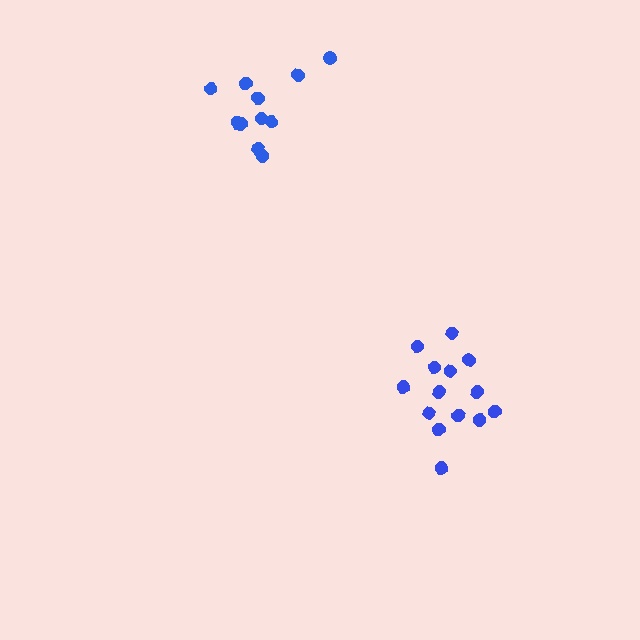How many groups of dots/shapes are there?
There are 2 groups.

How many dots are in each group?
Group 1: 11 dots, Group 2: 14 dots (25 total).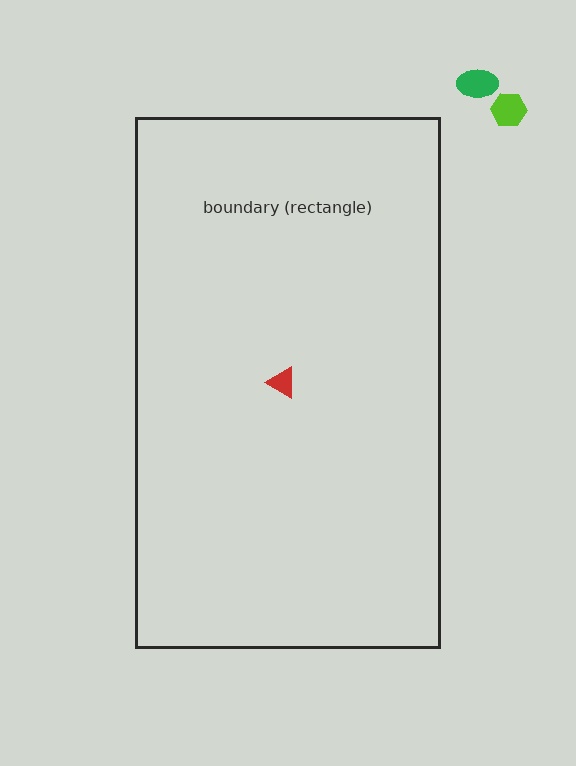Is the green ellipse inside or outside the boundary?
Outside.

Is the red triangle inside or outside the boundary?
Inside.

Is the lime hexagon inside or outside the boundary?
Outside.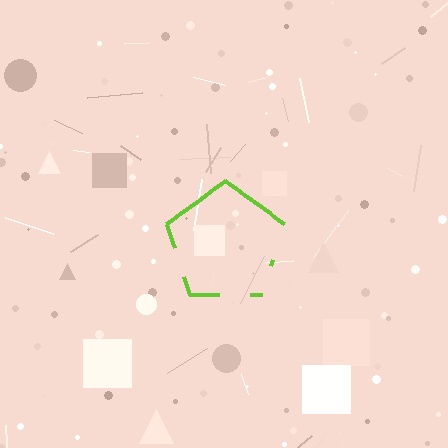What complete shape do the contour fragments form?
The contour fragments form a pentagon.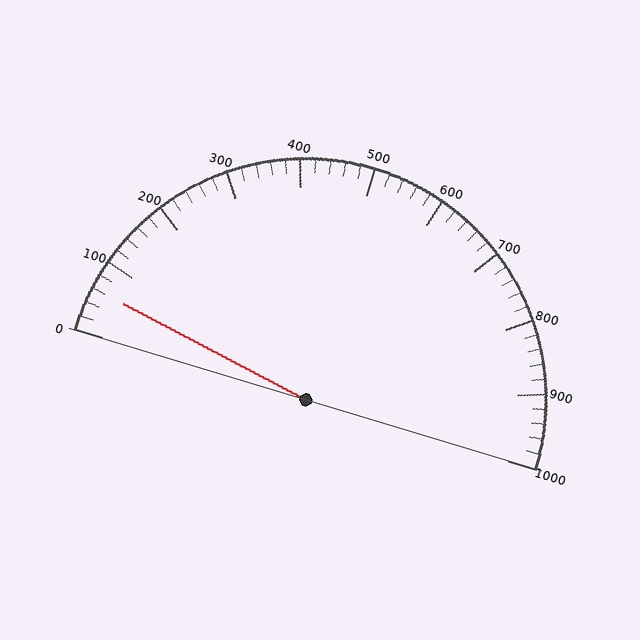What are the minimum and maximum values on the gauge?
The gauge ranges from 0 to 1000.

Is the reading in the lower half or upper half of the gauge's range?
The reading is in the lower half of the range (0 to 1000).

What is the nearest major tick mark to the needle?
The nearest major tick mark is 100.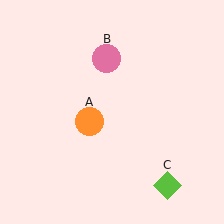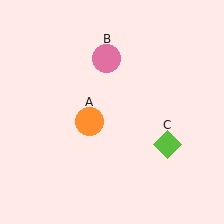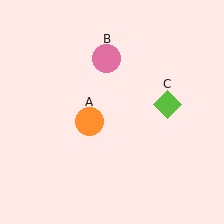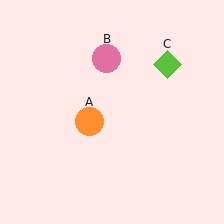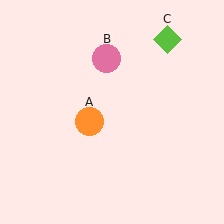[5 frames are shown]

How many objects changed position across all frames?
1 object changed position: lime diamond (object C).